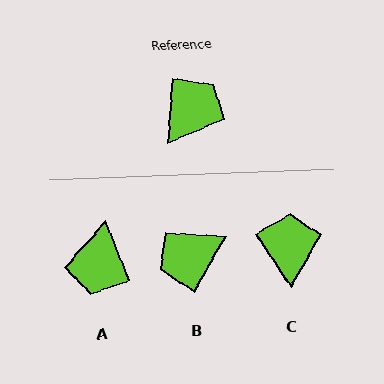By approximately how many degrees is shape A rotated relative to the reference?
Approximately 153 degrees clockwise.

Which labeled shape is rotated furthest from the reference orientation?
B, about 155 degrees away.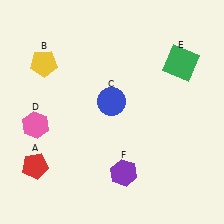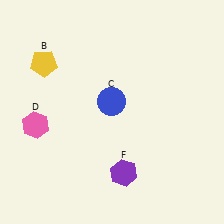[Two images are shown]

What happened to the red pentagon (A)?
The red pentagon (A) was removed in Image 2. It was in the bottom-left area of Image 1.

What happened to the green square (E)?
The green square (E) was removed in Image 2. It was in the top-right area of Image 1.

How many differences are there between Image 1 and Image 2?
There are 2 differences between the two images.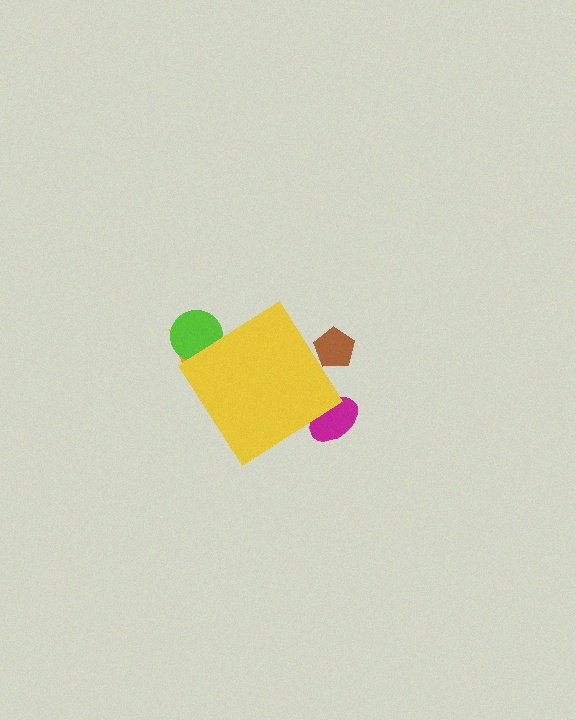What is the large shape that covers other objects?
A yellow diamond.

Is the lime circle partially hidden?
Yes, the lime circle is partially hidden behind the yellow diamond.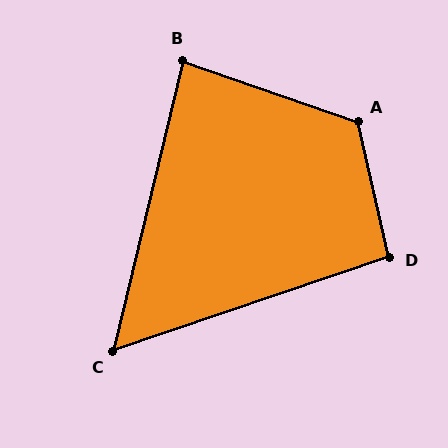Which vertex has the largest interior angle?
A, at approximately 122 degrees.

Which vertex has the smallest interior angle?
C, at approximately 58 degrees.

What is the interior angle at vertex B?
Approximately 84 degrees (acute).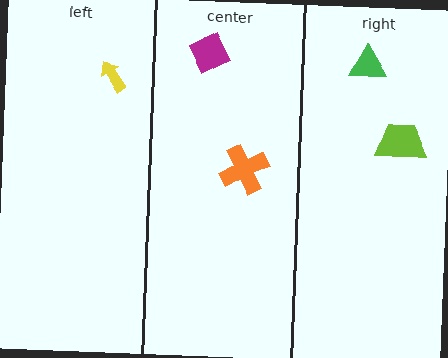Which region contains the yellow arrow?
The left region.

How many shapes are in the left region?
1.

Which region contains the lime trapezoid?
The right region.